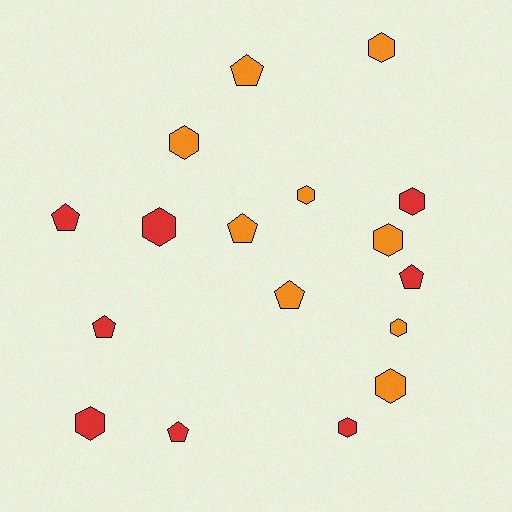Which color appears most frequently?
Orange, with 9 objects.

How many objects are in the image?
There are 17 objects.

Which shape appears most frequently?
Hexagon, with 10 objects.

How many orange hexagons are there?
There are 6 orange hexagons.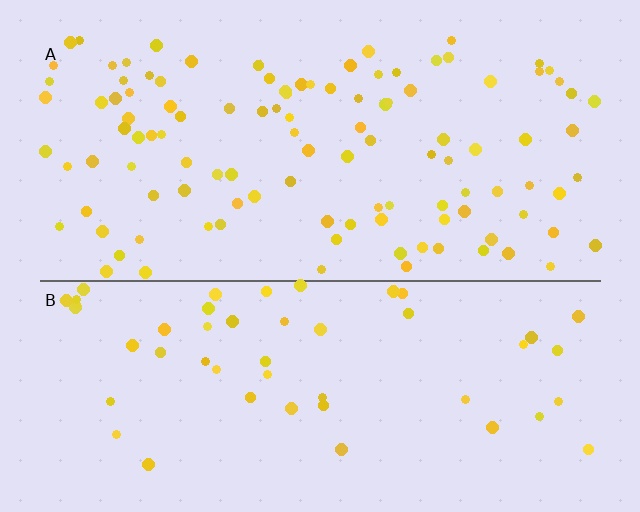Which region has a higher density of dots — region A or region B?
A (the top).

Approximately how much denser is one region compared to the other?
Approximately 2.2× — region A over region B.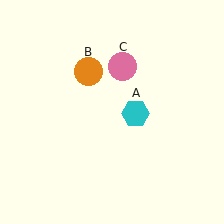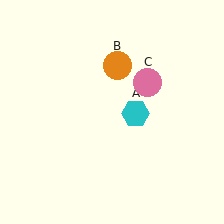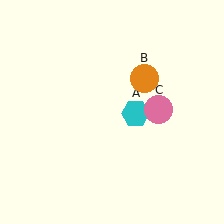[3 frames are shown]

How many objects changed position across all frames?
2 objects changed position: orange circle (object B), pink circle (object C).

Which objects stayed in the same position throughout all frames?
Cyan hexagon (object A) remained stationary.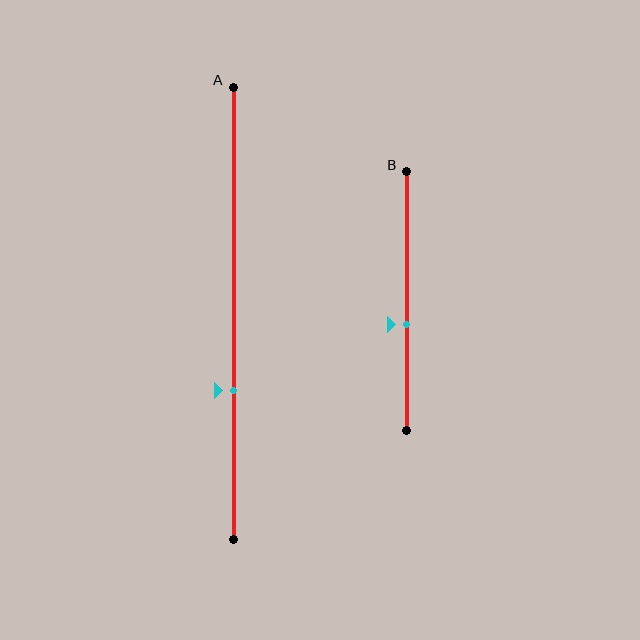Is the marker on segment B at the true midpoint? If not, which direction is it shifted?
No, the marker on segment B is shifted downward by about 9% of the segment length.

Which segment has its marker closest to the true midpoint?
Segment B has its marker closest to the true midpoint.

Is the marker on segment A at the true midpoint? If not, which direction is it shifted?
No, the marker on segment A is shifted downward by about 17% of the segment length.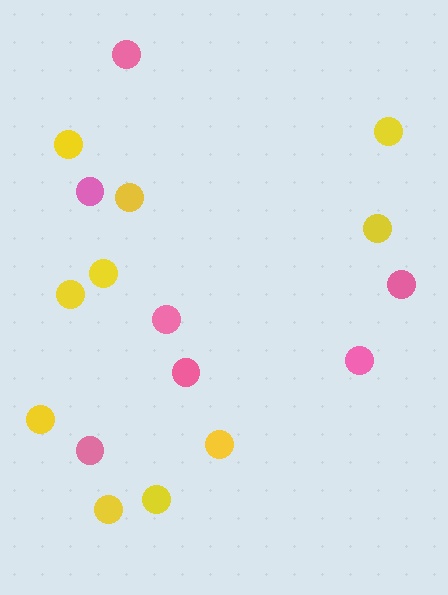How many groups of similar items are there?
There are 2 groups: one group of yellow circles (10) and one group of pink circles (7).